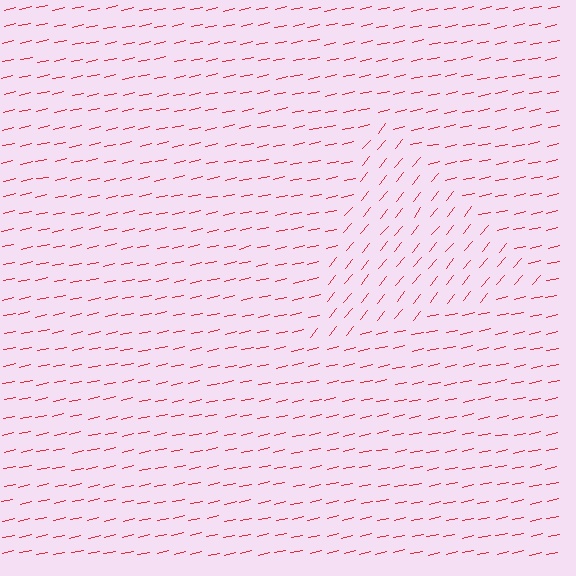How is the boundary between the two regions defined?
The boundary is defined purely by a change in line orientation (approximately 38 degrees difference). All lines are the same color and thickness.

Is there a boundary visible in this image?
Yes, there is a texture boundary formed by a change in line orientation.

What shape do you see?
I see a triangle.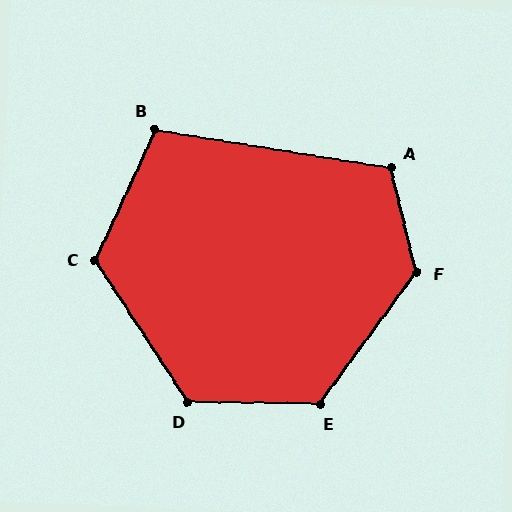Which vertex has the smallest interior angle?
B, at approximately 106 degrees.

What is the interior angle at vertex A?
Approximately 113 degrees (obtuse).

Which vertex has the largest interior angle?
F, at approximately 130 degrees.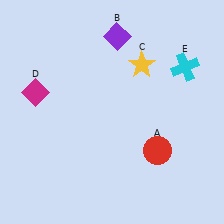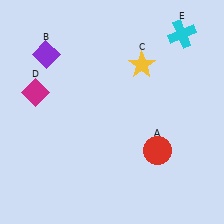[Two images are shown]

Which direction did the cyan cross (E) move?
The cyan cross (E) moved up.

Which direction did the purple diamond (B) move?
The purple diamond (B) moved left.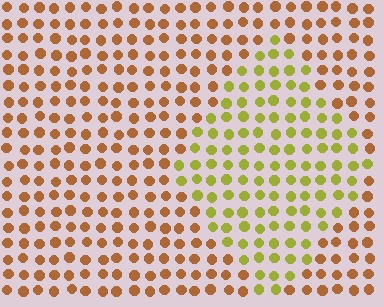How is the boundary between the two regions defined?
The boundary is defined purely by a slight shift in hue (about 45 degrees). Spacing, size, and orientation are identical on both sides.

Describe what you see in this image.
The image is filled with small brown elements in a uniform arrangement. A diamond-shaped region is visible where the elements are tinted to a slightly different hue, forming a subtle color boundary.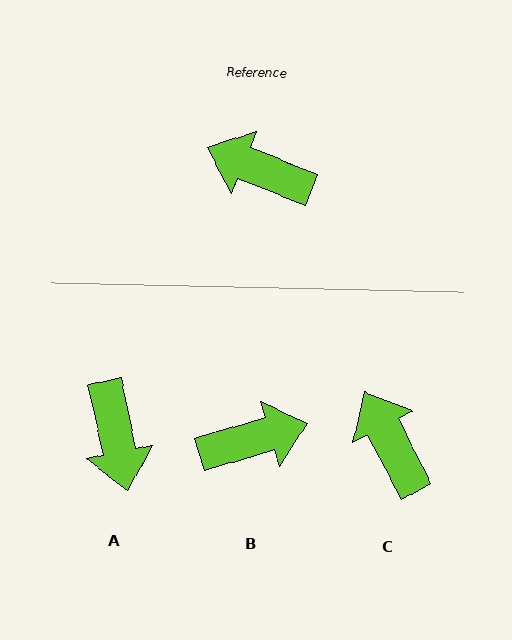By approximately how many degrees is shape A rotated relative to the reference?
Approximately 124 degrees counter-clockwise.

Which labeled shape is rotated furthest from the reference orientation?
B, about 142 degrees away.